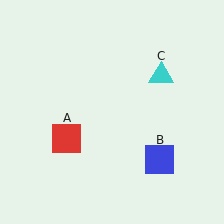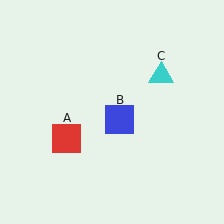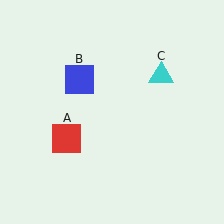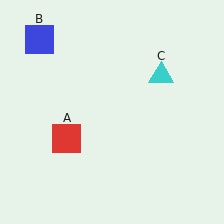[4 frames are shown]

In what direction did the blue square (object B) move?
The blue square (object B) moved up and to the left.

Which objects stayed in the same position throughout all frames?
Red square (object A) and cyan triangle (object C) remained stationary.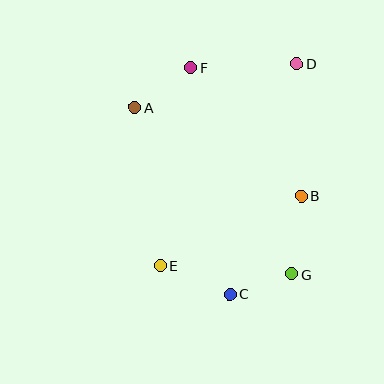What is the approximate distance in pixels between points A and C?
The distance between A and C is approximately 210 pixels.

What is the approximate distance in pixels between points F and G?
The distance between F and G is approximately 230 pixels.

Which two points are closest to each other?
Points C and G are closest to each other.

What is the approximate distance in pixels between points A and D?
The distance between A and D is approximately 168 pixels.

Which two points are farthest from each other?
Points D and E are farthest from each other.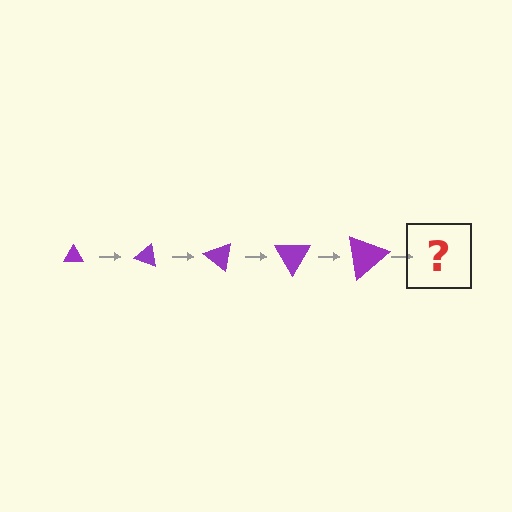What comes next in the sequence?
The next element should be a triangle, larger than the previous one and rotated 100 degrees from the start.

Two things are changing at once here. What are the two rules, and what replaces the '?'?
The two rules are that the triangle grows larger each step and it rotates 20 degrees each step. The '?' should be a triangle, larger than the previous one and rotated 100 degrees from the start.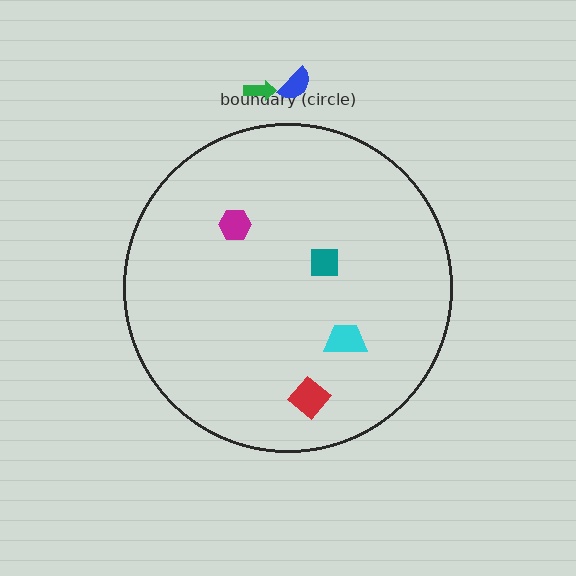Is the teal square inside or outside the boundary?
Inside.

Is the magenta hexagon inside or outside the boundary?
Inside.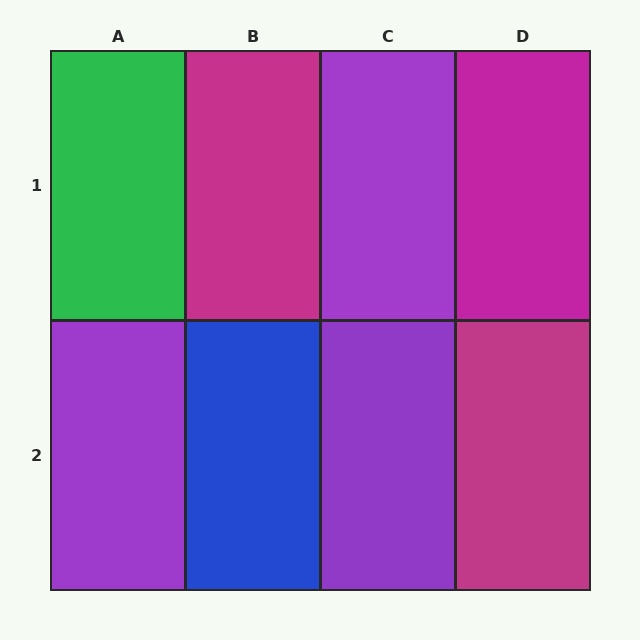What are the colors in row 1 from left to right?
Green, magenta, purple, magenta.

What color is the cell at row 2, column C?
Purple.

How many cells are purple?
3 cells are purple.